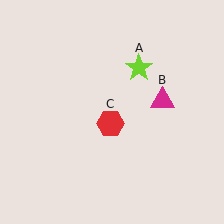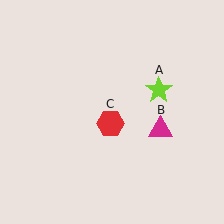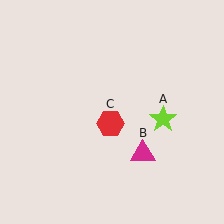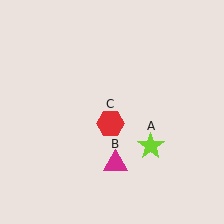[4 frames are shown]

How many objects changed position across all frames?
2 objects changed position: lime star (object A), magenta triangle (object B).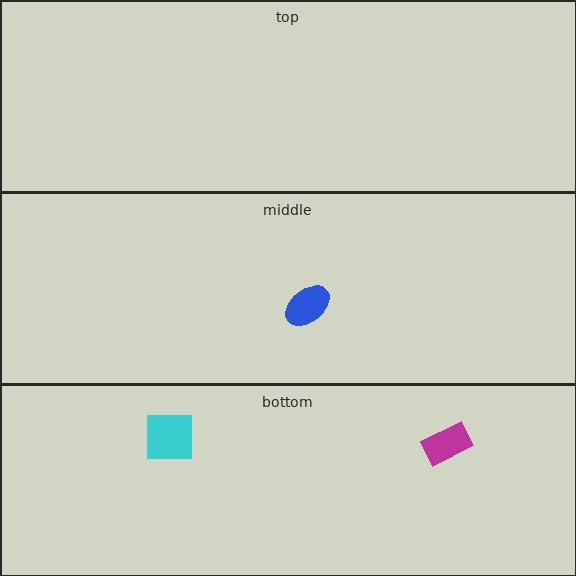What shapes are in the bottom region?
The cyan square, the magenta rectangle.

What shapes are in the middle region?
The blue ellipse.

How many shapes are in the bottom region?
2.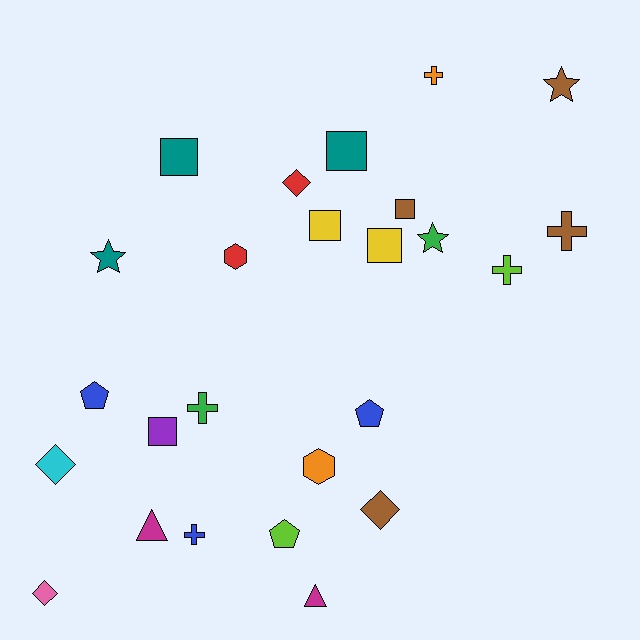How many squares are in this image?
There are 6 squares.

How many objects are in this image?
There are 25 objects.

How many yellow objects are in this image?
There are 2 yellow objects.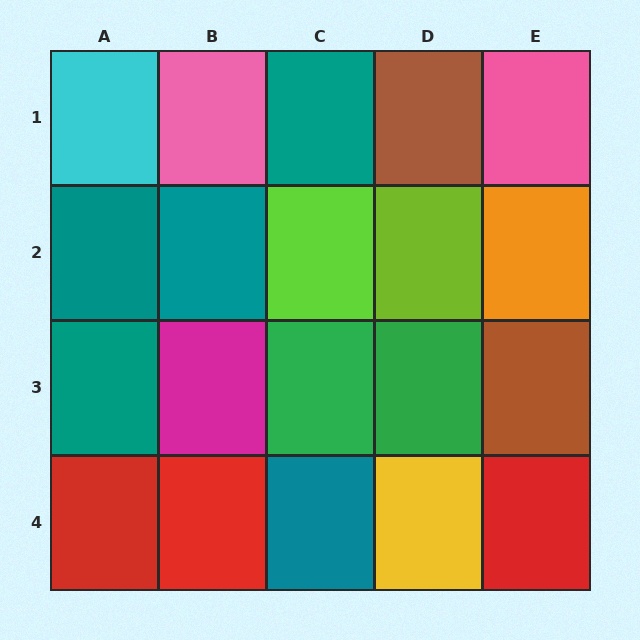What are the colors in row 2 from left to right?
Teal, teal, lime, lime, orange.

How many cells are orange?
1 cell is orange.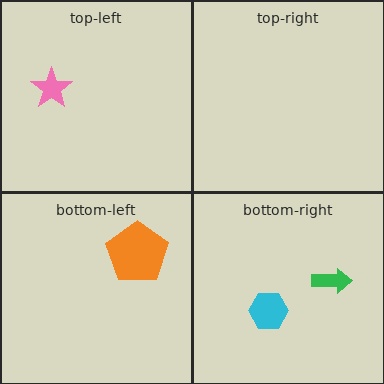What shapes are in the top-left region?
The pink star.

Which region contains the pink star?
The top-left region.